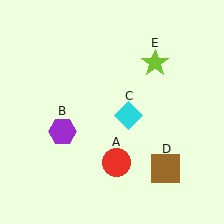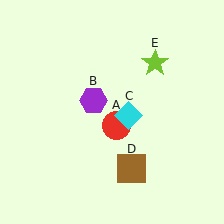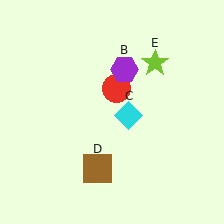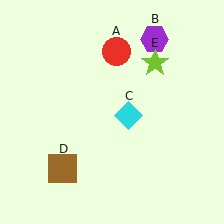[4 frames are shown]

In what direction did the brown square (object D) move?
The brown square (object D) moved left.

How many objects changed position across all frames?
3 objects changed position: red circle (object A), purple hexagon (object B), brown square (object D).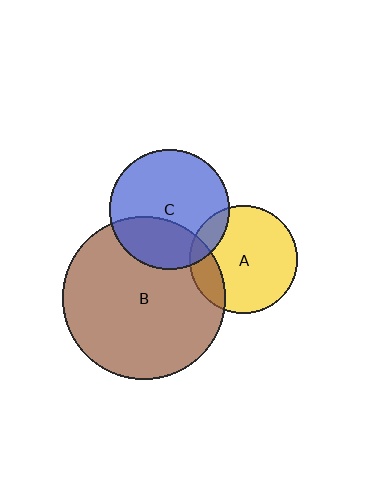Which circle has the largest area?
Circle B (brown).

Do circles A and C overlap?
Yes.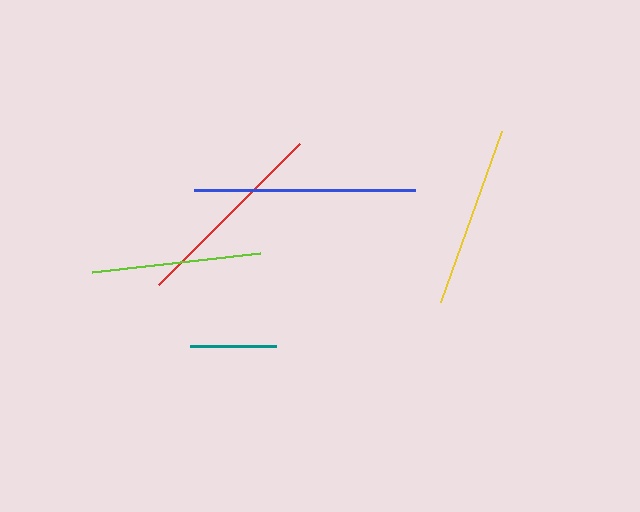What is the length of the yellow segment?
The yellow segment is approximately 182 pixels long.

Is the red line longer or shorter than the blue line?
The blue line is longer than the red line.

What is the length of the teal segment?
The teal segment is approximately 86 pixels long.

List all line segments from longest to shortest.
From longest to shortest: blue, red, yellow, lime, teal.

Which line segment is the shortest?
The teal line is the shortest at approximately 86 pixels.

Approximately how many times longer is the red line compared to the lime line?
The red line is approximately 1.2 times the length of the lime line.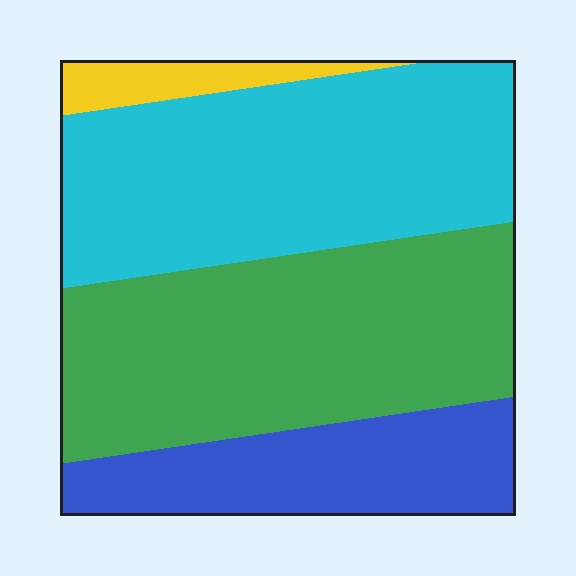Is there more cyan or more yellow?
Cyan.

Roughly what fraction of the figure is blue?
Blue takes up about one fifth (1/5) of the figure.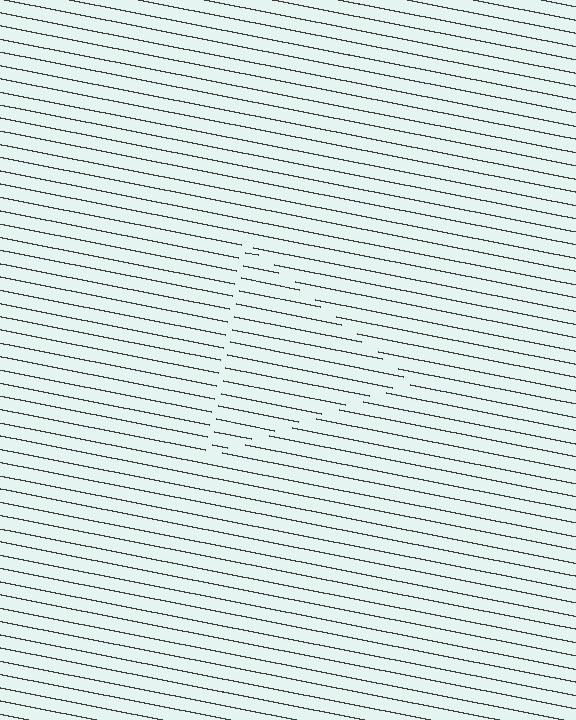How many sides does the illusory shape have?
3 sides — the line-ends trace a triangle.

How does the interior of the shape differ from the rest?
The interior of the shape contains the same grating, shifted by half a period — the contour is defined by the phase discontinuity where line-ends from the inner and outer gratings abut.